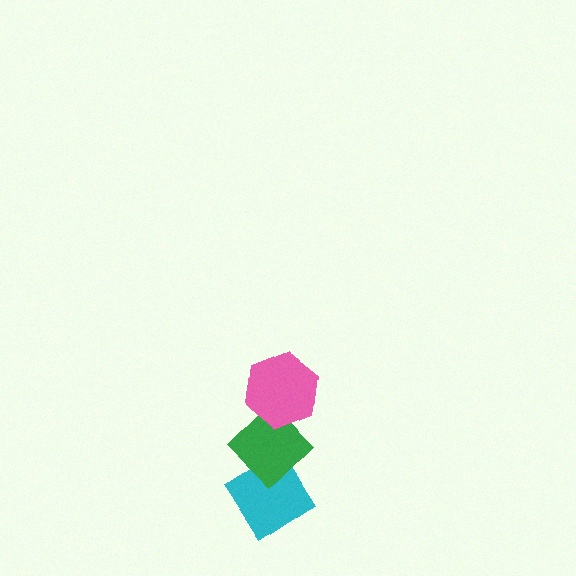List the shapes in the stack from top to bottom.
From top to bottom: the pink hexagon, the green diamond, the cyan diamond.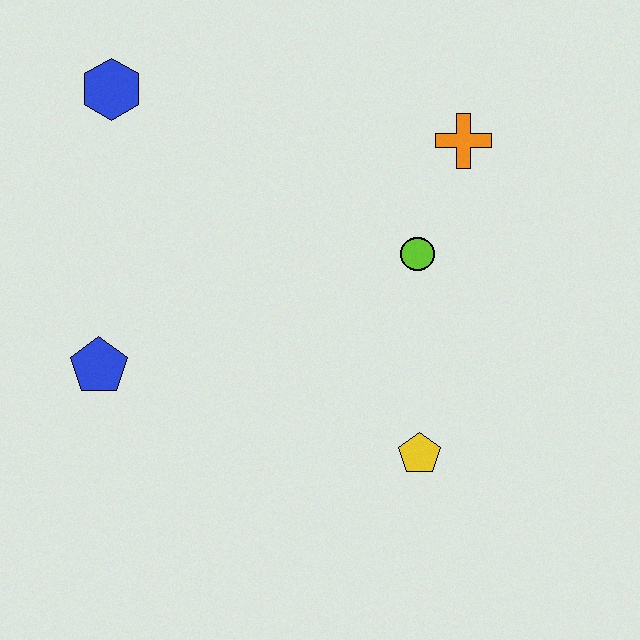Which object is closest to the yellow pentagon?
The lime circle is closest to the yellow pentagon.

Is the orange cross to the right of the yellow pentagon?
Yes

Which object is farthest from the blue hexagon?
The yellow pentagon is farthest from the blue hexagon.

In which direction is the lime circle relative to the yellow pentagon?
The lime circle is above the yellow pentagon.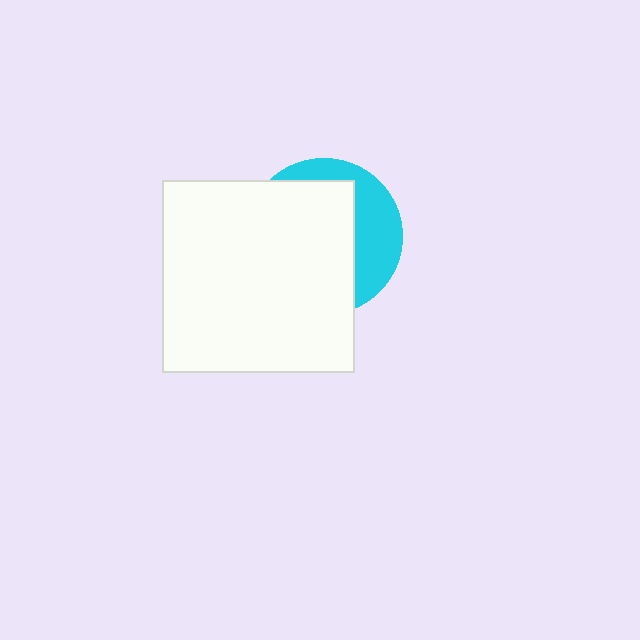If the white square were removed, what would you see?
You would see the complete cyan circle.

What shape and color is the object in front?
The object in front is a white square.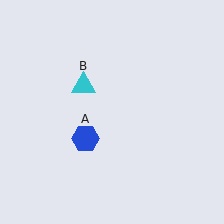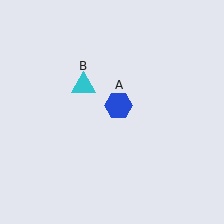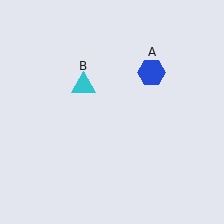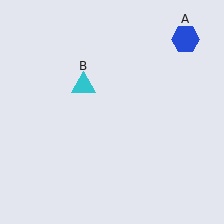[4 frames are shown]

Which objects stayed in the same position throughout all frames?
Cyan triangle (object B) remained stationary.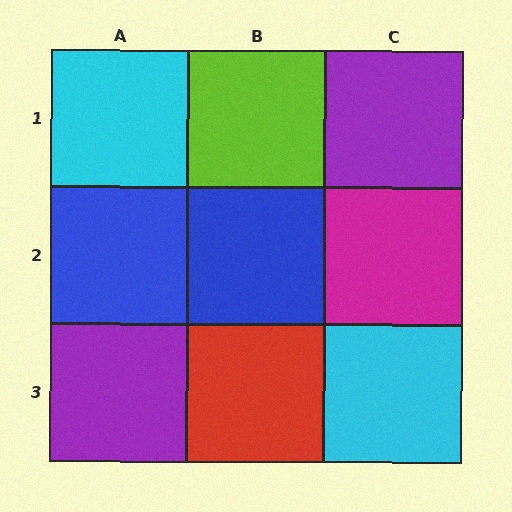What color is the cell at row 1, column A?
Cyan.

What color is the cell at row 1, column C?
Purple.